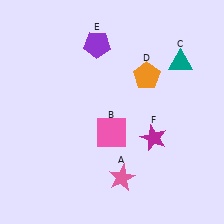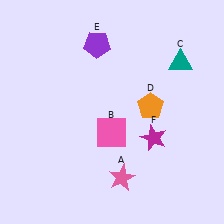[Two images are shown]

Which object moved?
The orange pentagon (D) moved down.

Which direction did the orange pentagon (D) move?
The orange pentagon (D) moved down.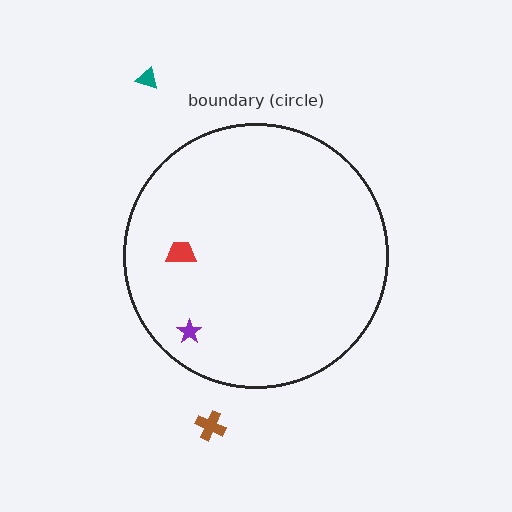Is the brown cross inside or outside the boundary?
Outside.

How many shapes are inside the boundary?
2 inside, 2 outside.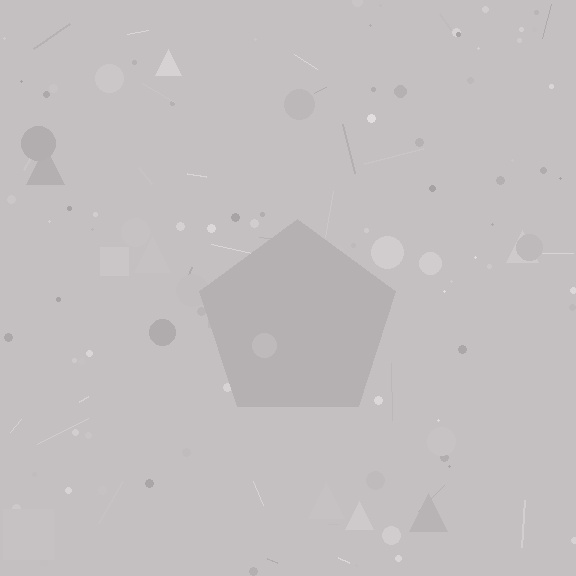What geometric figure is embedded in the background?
A pentagon is embedded in the background.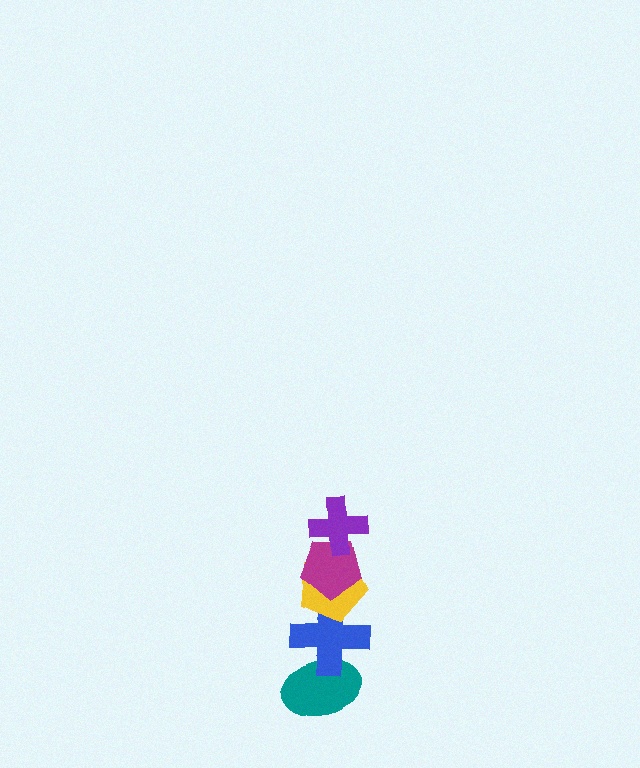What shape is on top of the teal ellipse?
The blue cross is on top of the teal ellipse.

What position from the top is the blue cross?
The blue cross is 4th from the top.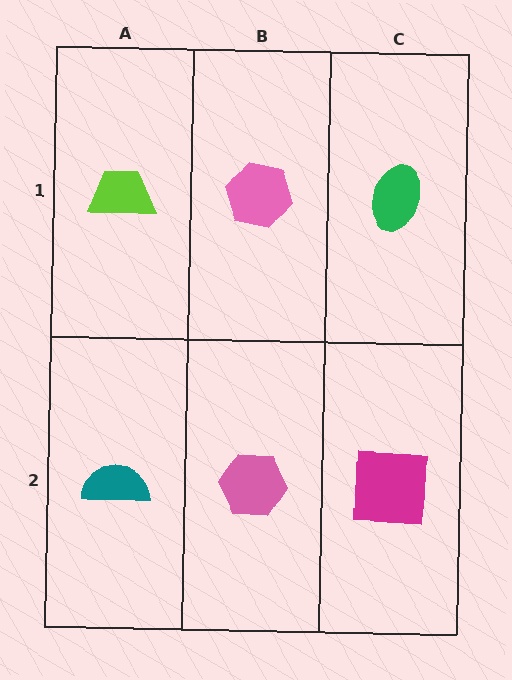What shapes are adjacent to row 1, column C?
A magenta square (row 2, column C), a pink hexagon (row 1, column B).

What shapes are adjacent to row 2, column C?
A green ellipse (row 1, column C), a pink hexagon (row 2, column B).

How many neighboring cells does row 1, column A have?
2.